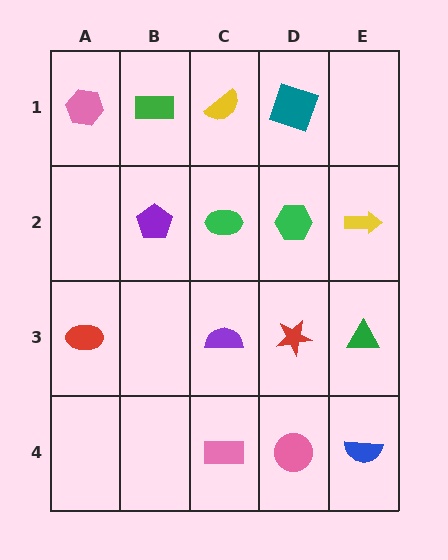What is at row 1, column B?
A green rectangle.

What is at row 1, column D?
A teal square.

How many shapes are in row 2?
4 shapes.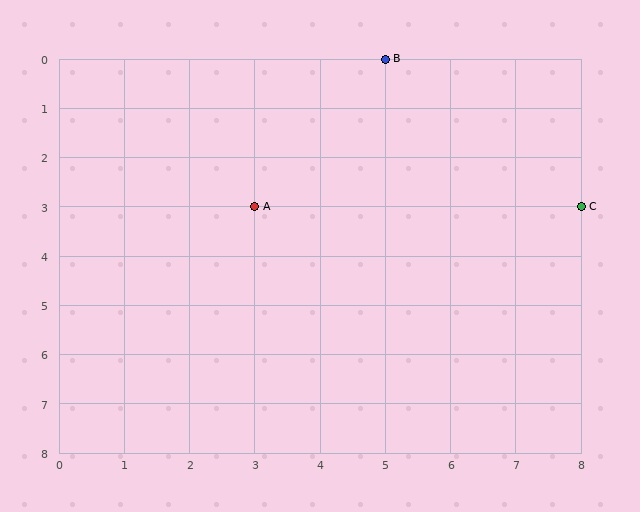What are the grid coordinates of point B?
Point B is at grid coordinates (5, 0).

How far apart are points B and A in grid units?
Points B and A are 2 columns and 3 rows apart (about 3.6 grid units diagonally).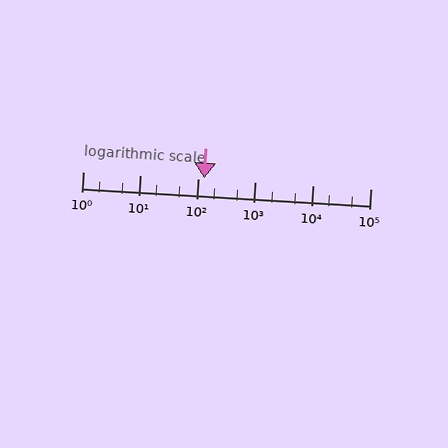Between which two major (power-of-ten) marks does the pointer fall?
The pointer is between 100 and 1000.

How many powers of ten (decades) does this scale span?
The scale spans 5 decades, from 1 to 100000.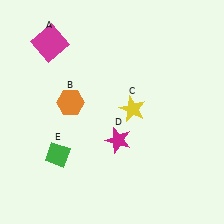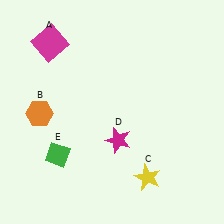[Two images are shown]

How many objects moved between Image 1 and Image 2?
2 objects moved between the two images.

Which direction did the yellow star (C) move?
The yellow star (C) moved down.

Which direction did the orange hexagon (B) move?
The orange hexagon (B) moved left.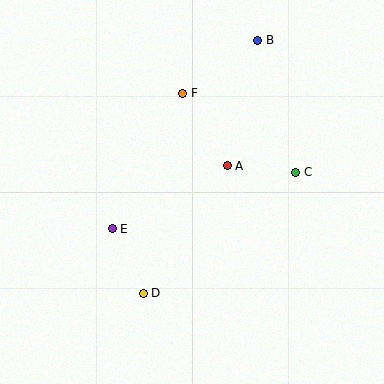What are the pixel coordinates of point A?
Point A is at (227, 166).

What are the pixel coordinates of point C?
Point C is at (296, 172).